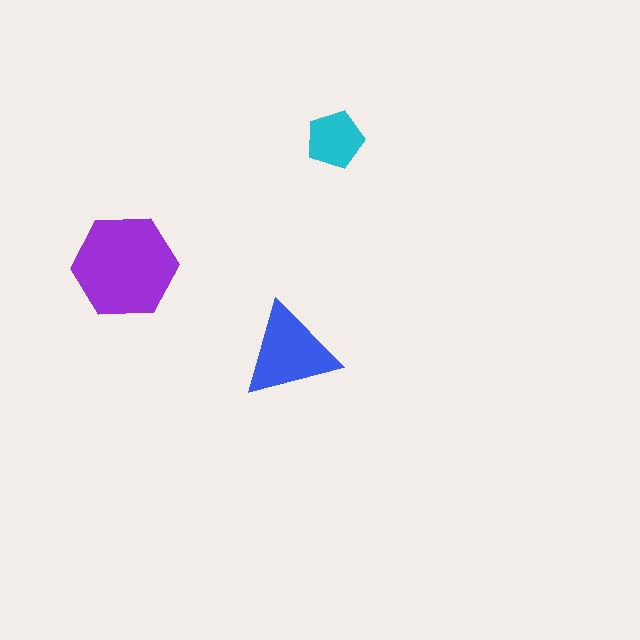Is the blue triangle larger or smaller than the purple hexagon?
Smaller.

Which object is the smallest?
The cyan pentagon.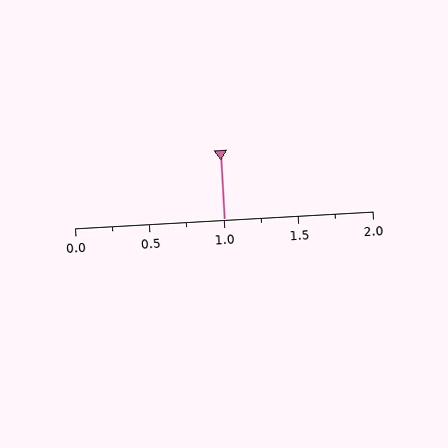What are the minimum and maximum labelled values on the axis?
The axis runs from 0.0 to 2.0.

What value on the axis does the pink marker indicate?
The marker indicates approximately 1.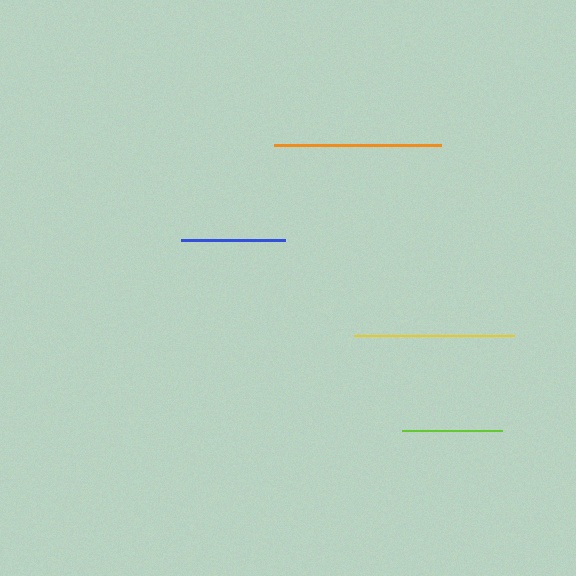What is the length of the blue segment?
The blue segment is approximately 104 pixels long.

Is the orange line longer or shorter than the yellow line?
The orange line is longer than the yellow line.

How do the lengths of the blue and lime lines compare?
The blue and lime lines are approximately the same length.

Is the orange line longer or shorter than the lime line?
The orange line is longer than the lime line.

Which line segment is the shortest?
The lime line is the shortest at approximately 100 pixels.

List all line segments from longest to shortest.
From longest to shortest: orange, yellow, blue, lime.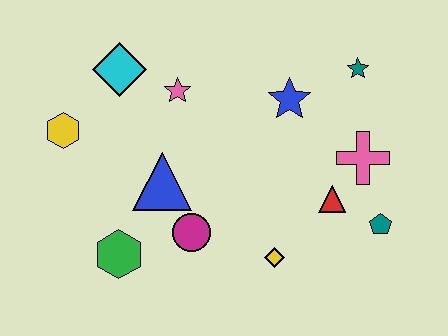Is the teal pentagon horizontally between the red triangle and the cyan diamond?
No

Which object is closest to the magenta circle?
The blue triangle is closest to the magenta circle.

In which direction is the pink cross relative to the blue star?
The pink cross is to the right of the blue star.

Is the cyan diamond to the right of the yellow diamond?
No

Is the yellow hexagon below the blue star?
Yes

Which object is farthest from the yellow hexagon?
The teal pentagon is farthest from the yellow hexagon.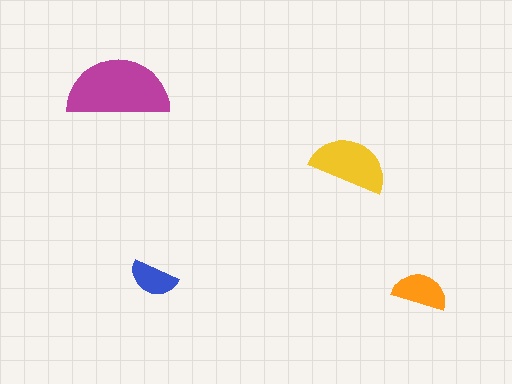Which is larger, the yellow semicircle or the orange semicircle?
The yellow one.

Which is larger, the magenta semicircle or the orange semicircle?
The magenta one.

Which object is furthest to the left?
The magenta semicircle is leftmost.